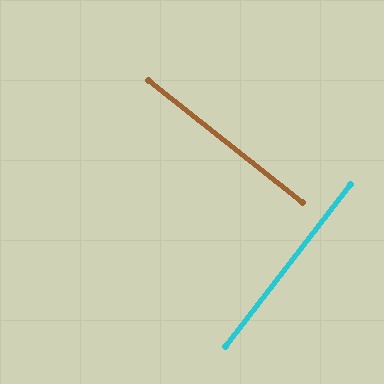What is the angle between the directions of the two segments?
Approximately 89 degrees.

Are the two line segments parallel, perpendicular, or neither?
Perpendicular — they meet at approximately 89°.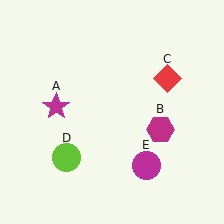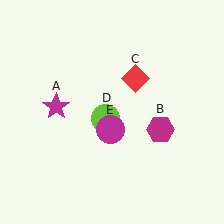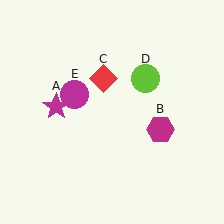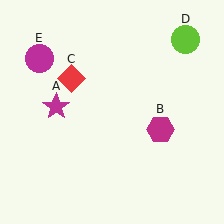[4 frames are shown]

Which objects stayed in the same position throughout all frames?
Magenta star (object A) and magenta hexagon (object B) remained stationary.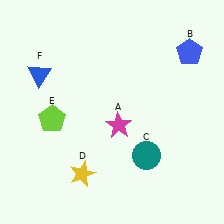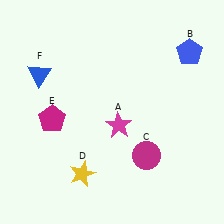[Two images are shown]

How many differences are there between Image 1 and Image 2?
There are 2 differences between the two images.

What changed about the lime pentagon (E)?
In Image 1, E is lime. In Image 2, it changed to magenta.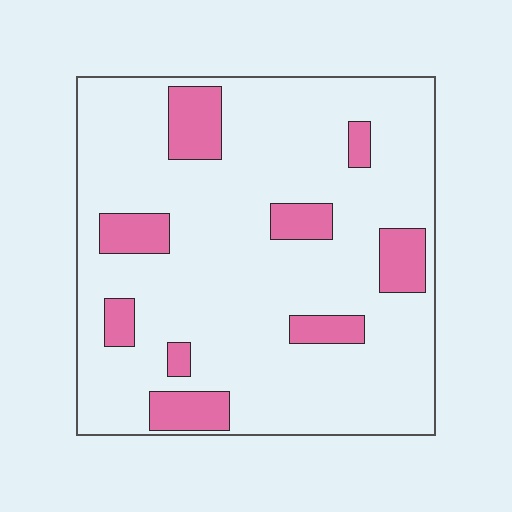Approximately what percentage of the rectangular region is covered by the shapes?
Approximately 15%.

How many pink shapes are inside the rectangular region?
9.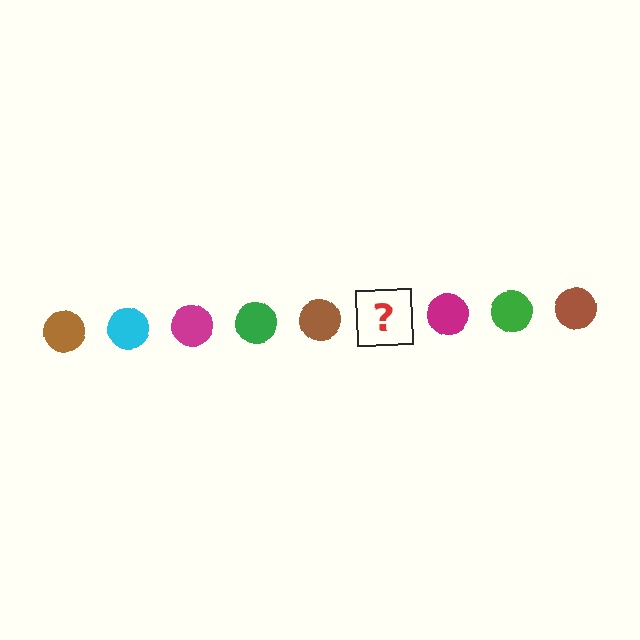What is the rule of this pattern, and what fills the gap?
The rule is that the pattern cycles through brown, cyan, magenta, green circles. The gap should be filled with a cyan circle.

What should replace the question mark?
The question mark should be replaced with a cyan circle.